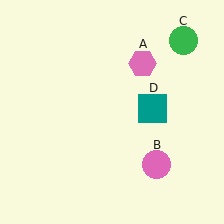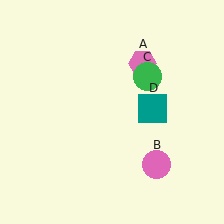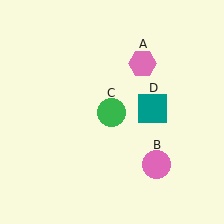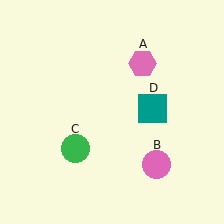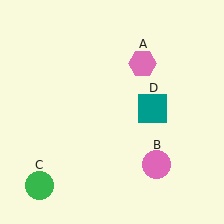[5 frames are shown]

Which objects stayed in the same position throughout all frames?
Pink hexagon (object A) and pink circle (object B) and teal square (object D) remained stationary.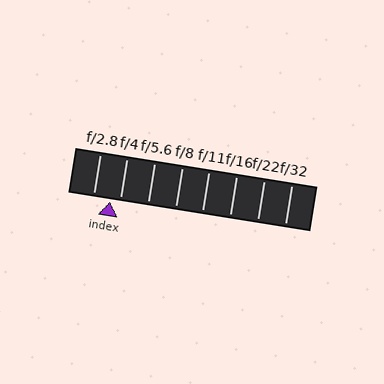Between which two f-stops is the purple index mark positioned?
The index mark is between f/2.8 and f/4.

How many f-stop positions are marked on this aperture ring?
There are 8 f-stop positions marked.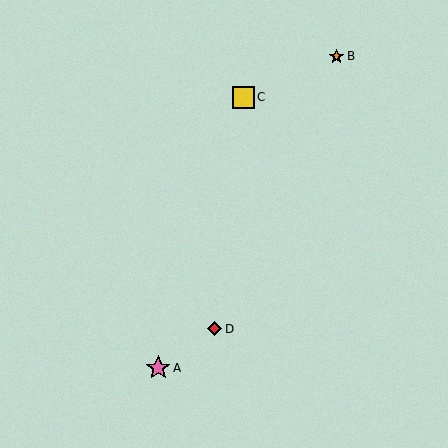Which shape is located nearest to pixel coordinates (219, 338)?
The red diamond (labeled D) at (215, 329) is nearest to that location.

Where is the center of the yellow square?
The center of the yellow square is at (243, 97).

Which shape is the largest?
The pink star (labeled A) is the largest.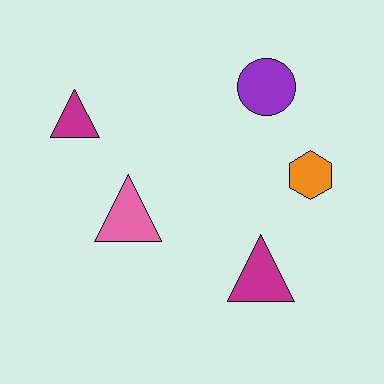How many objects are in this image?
There are 5 objects.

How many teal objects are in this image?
There are no teal objects.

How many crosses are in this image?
There are no crosses.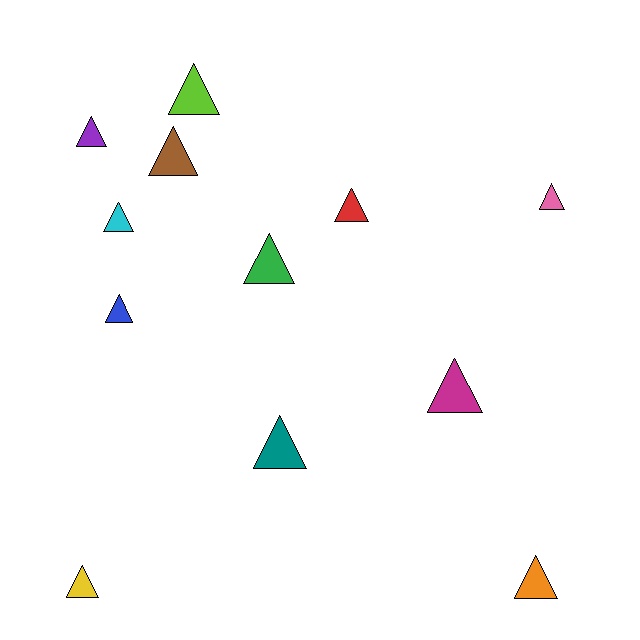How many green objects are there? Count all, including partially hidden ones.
There is 1 green object.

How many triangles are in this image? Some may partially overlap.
There are 12 triangles.